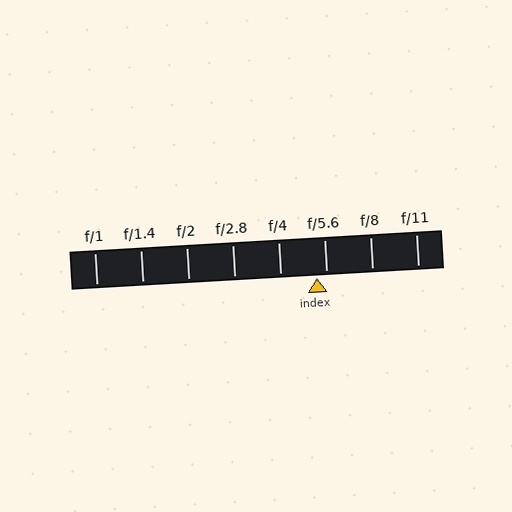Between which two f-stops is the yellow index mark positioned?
The index mark is between f/4 and f/5.6.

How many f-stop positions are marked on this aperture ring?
There are 8 f-stop positions marked.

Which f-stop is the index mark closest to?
The index mark is closest to f/5.6.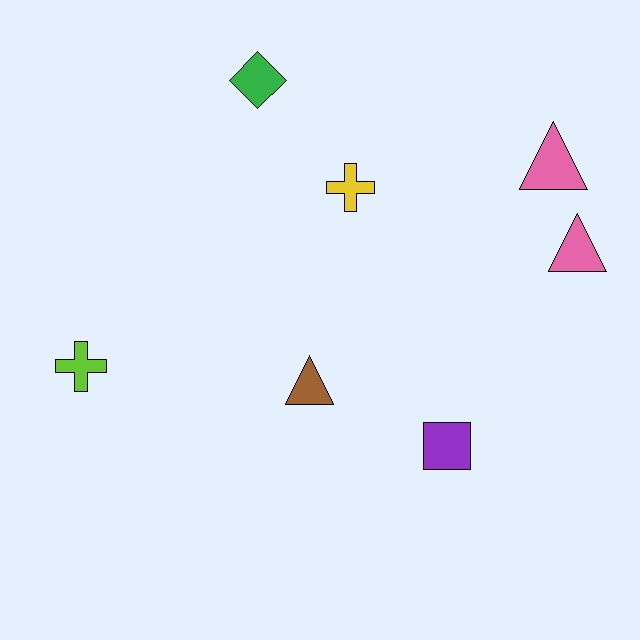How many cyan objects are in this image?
There are no cyan objects.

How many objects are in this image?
There are 7 objects.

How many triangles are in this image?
There are 3 triangles.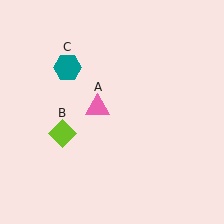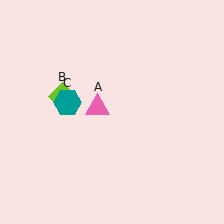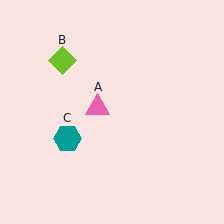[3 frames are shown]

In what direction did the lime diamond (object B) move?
The lime diamond (object B) moved up.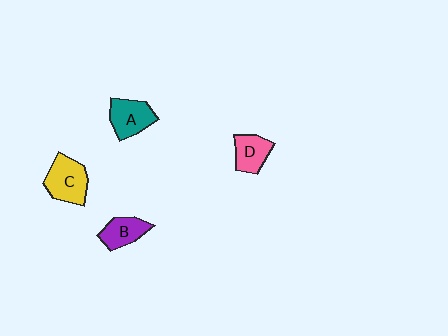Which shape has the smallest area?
Shape B (purple).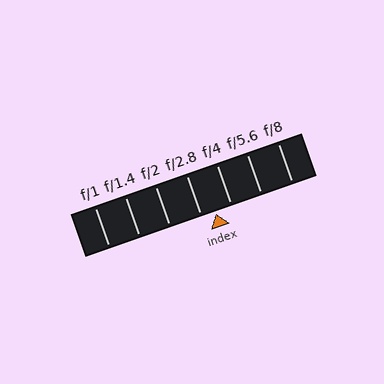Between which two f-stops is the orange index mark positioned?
The index mark is between f/2.8 and f/4.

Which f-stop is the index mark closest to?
The index mark is closest to f/2.8.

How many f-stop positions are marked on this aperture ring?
There are 7 f-stop positions marked.